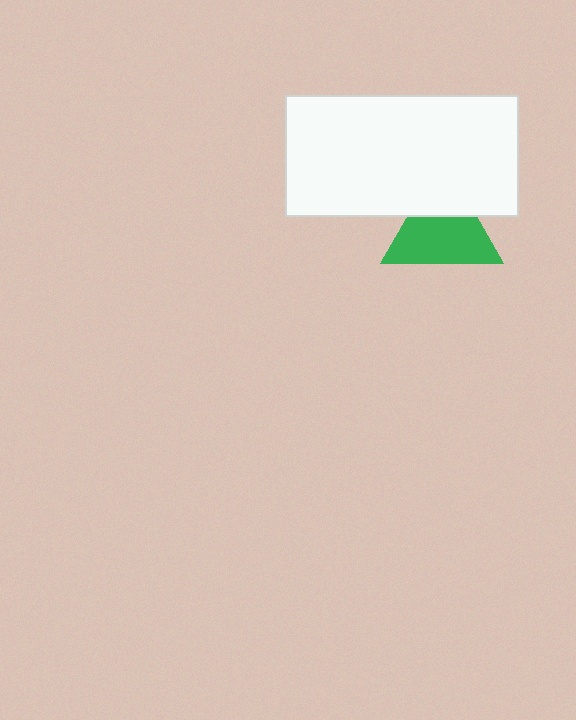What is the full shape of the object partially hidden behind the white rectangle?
The partially hidden object is a green triangle.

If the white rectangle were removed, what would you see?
You would see the complete green triangle.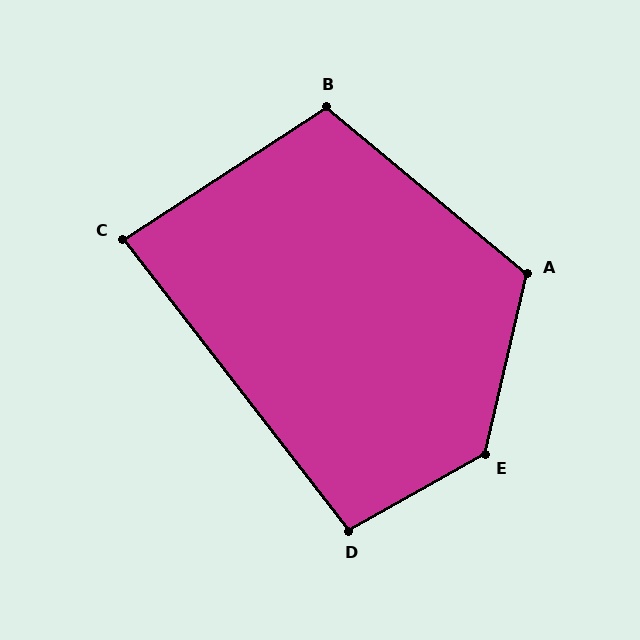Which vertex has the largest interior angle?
E, at approximately 133 degrees.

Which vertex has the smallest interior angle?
C, at approximately 85 degrees.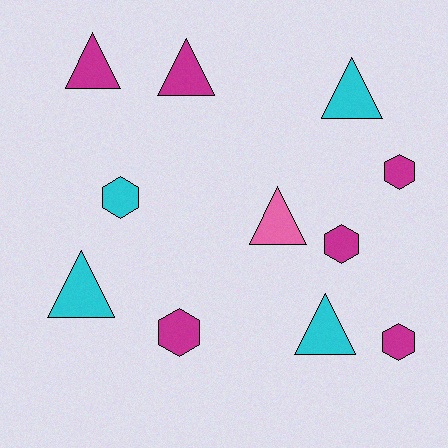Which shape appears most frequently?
Triangle, with 6 objects.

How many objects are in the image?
There are 11 objects.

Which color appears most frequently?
Magenta, with 6 objects.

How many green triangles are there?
There are no green triangles.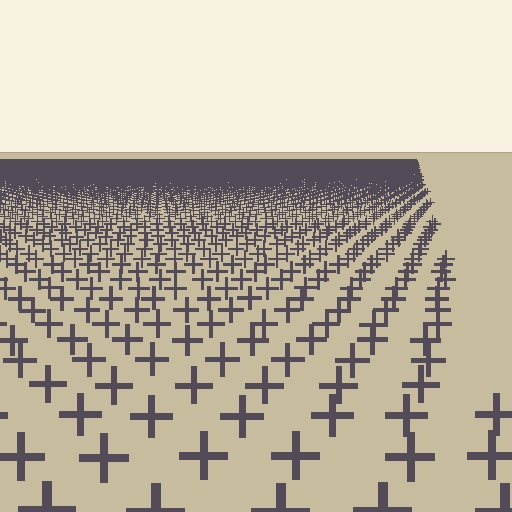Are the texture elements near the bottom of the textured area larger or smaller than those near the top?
Larger. Near the bottom, elements are closer to the viewer and appear at a bigger on-screen size.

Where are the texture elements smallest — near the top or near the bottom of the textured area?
Near the top.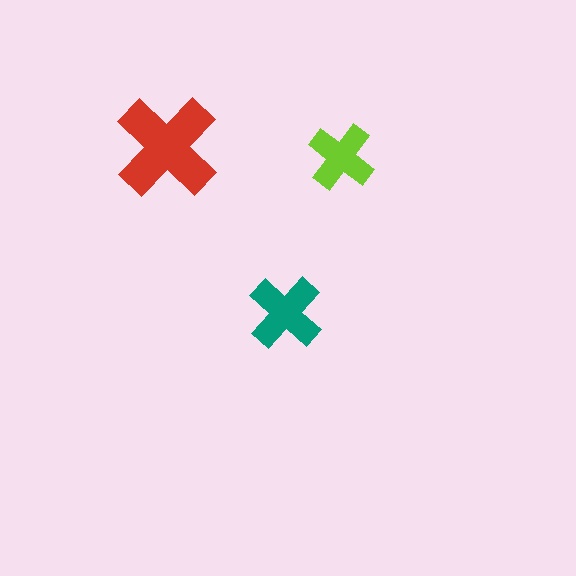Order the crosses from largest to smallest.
the red one, the teal one, the lime one.